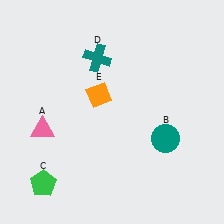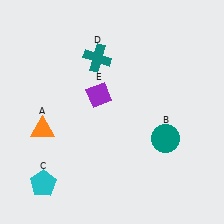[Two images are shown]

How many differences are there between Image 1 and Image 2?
There are 3 differences between the two images.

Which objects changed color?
A changed from pink to orange. C changed from green to cyan. E changed from orange to purple.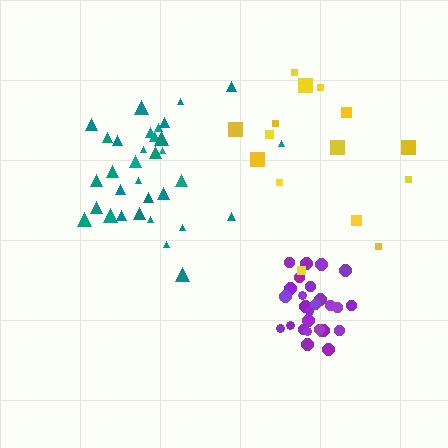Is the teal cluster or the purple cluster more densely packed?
Purple.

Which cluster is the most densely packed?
Purple.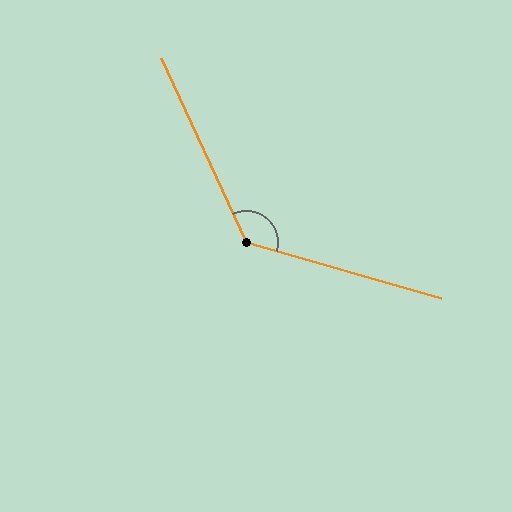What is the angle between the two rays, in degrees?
Approximately 131 degrees.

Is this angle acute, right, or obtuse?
It is obtuse.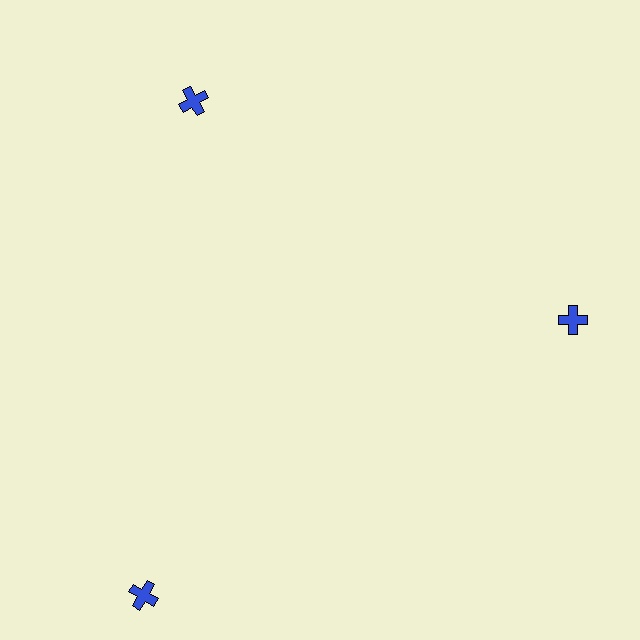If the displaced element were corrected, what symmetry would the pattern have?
It would have 3-fold rotational symmetry — the pattern would map onto itself every 120 degrees.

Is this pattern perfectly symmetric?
No. The 3 blue crosses are arranged in a ring, but one element near the 7 o'clock position is pushed outward from the center, breaking the 3-fold rotational symmetry.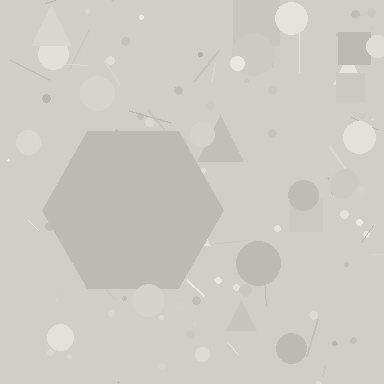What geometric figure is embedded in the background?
A hexagon is embedded in the background.